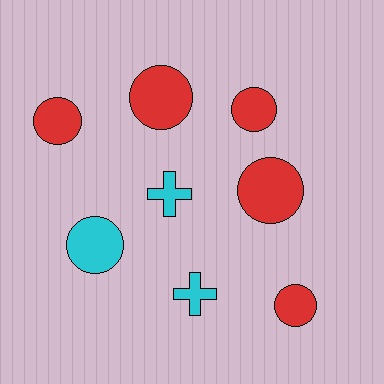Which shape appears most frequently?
Circle, with 6 objects.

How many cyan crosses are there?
There are 2 cyan crosses.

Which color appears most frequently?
Red, with 5 objects.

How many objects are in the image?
There are 8 objects.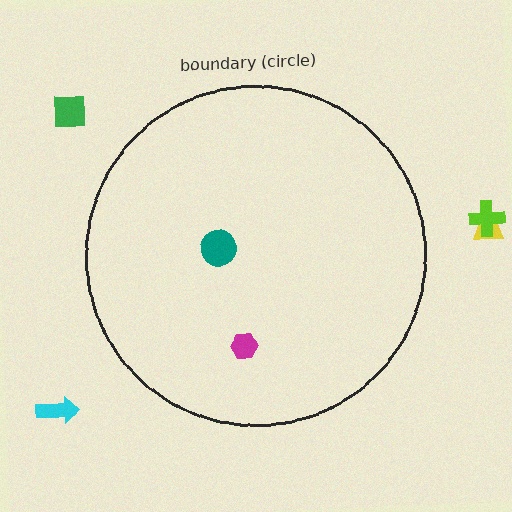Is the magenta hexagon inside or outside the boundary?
Inside.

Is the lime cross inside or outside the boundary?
Outside.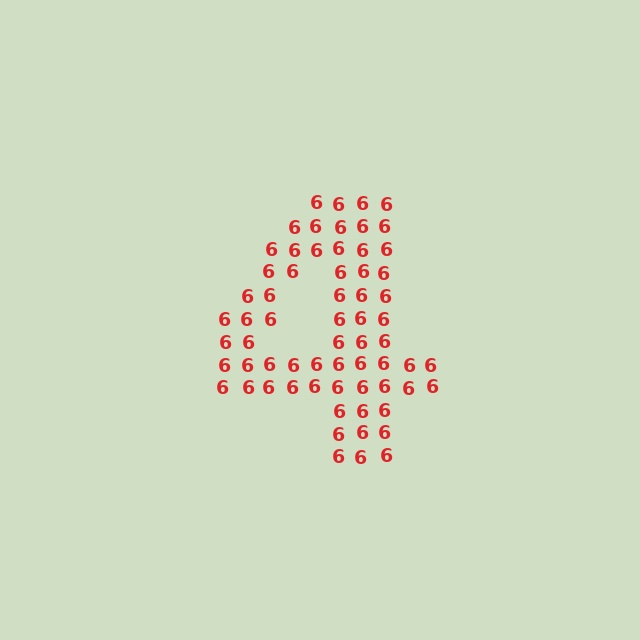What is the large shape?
The large shape is the digit 4.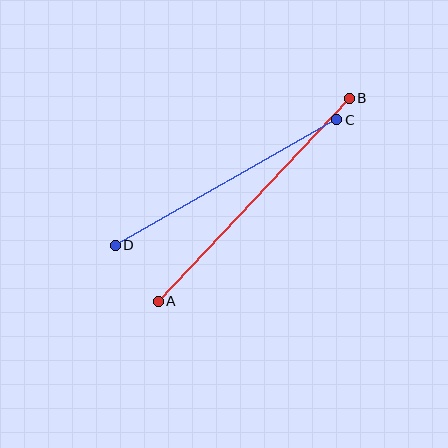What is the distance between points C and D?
The distance is approximately 255 pixels.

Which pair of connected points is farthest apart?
Points A and B are farthest apart.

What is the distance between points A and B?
The distance is approximately 279 pixels.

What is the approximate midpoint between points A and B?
The midpoint is at approximately (254, 200) pixels.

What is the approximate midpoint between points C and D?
The midpoint is at approximately (226, 183) pixels.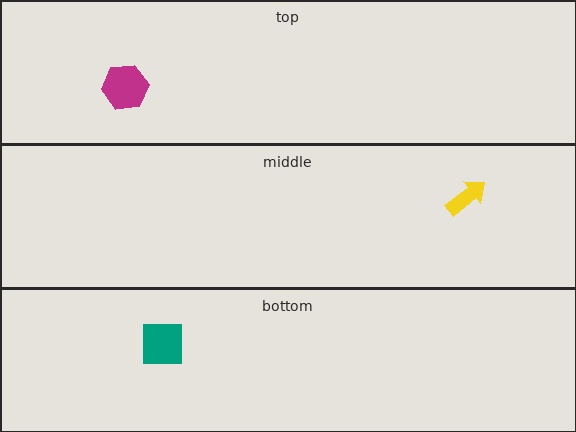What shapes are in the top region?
The magenta hexagon.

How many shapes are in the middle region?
1.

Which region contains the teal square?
The bottom region.